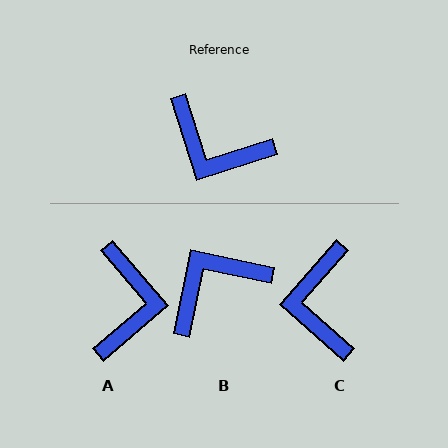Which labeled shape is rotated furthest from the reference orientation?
B, about 119 degrees away.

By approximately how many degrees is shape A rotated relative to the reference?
Approximately 113 degrees counter-clockwise.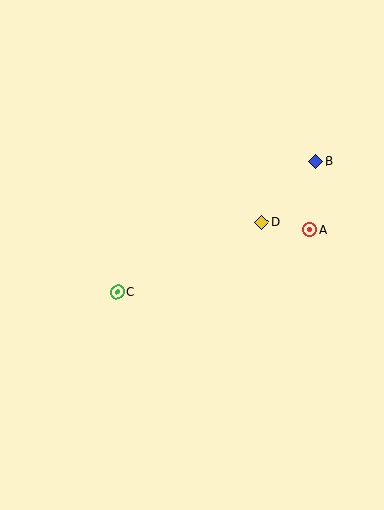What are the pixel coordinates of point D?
Point D is at (262, 222).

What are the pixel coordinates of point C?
Point C is at (117, 292).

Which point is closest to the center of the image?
Point D at (262, 222) is closest to the center.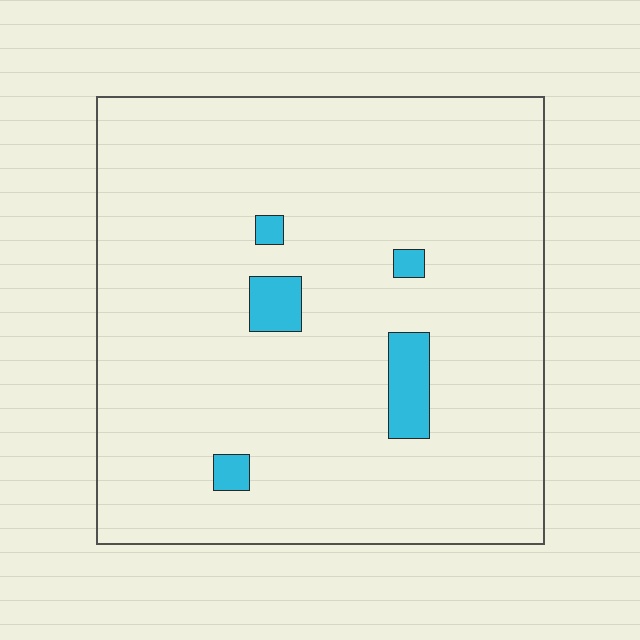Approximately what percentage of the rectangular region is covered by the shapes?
Approximately 5%.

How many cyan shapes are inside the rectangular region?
5.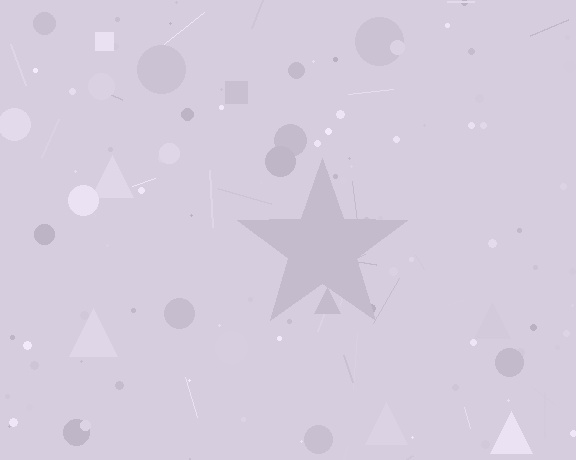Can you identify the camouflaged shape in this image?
The camouflaged shape is a star.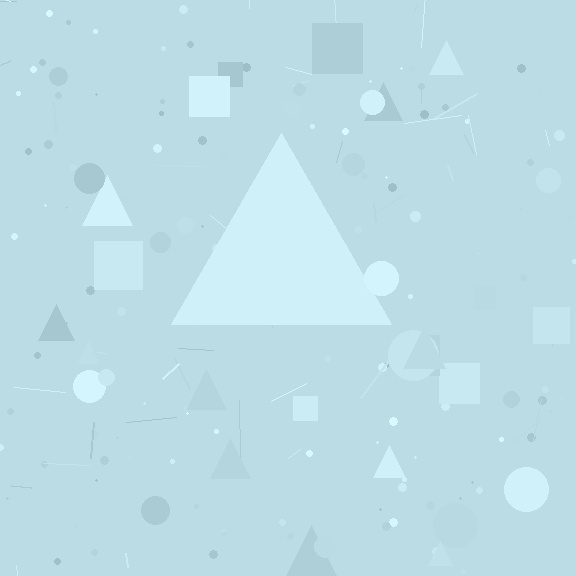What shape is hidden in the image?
A triangle is hidden in the image.